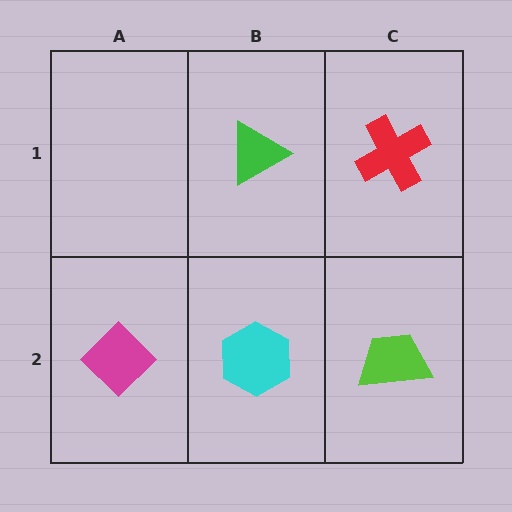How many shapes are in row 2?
3 shapes.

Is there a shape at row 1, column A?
No, that cell is empty.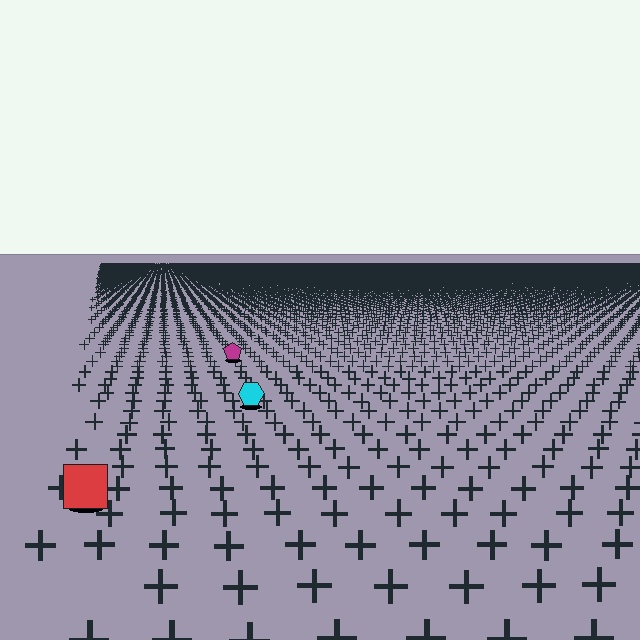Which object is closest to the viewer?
The red square is closest. The texture marks near it are larger and more spread out.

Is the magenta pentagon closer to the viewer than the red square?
No. The red square is closer — you can tell from the texture gradient: the ground texture is coarser near it.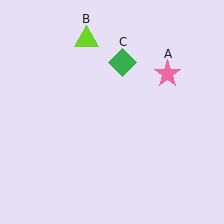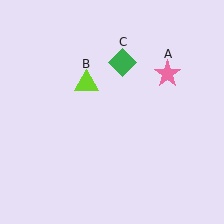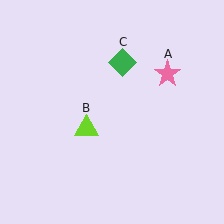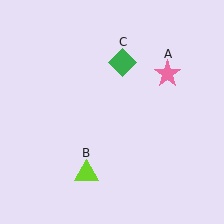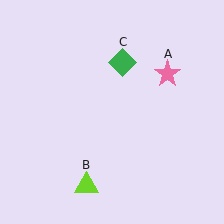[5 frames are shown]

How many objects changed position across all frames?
1 object changed position: lime triangle (object B).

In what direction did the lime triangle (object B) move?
The lime triangle (object B) moved down.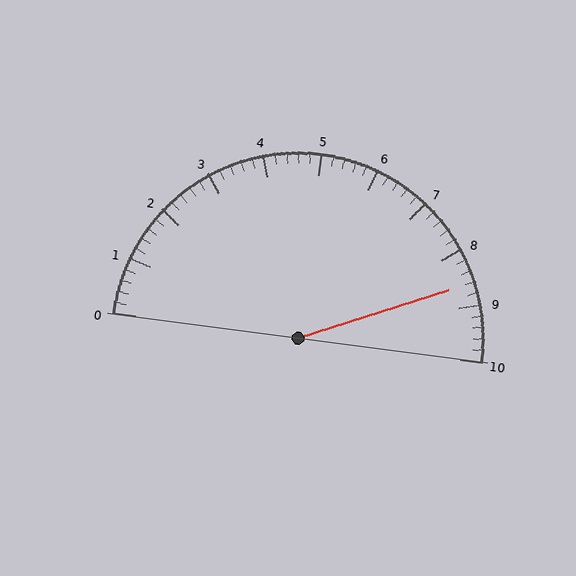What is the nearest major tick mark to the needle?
The nearest major tick mark is 9.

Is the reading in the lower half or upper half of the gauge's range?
The reading is in the upper half of the range (0 to 10).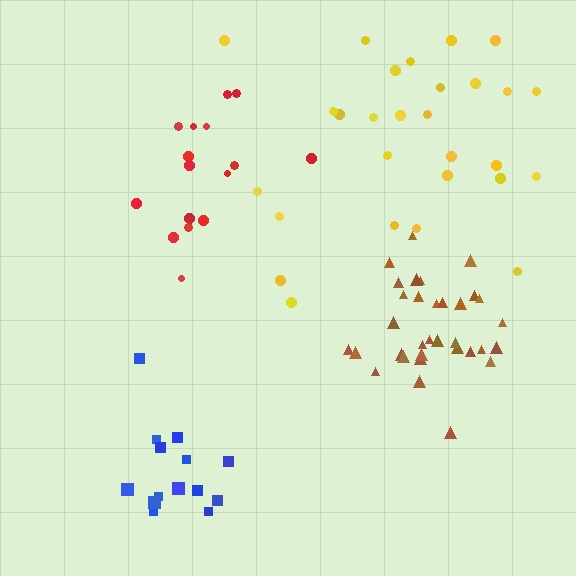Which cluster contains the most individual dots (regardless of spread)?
Brown (33).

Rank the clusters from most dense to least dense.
brown, blue, yellow, red.